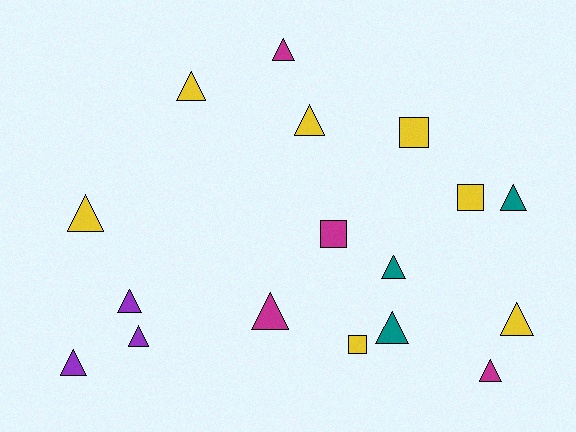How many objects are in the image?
There are 17 objects.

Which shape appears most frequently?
Triangle, with 13 objects.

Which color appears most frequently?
Yellow, with 7 objects.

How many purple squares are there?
There are no purple squares.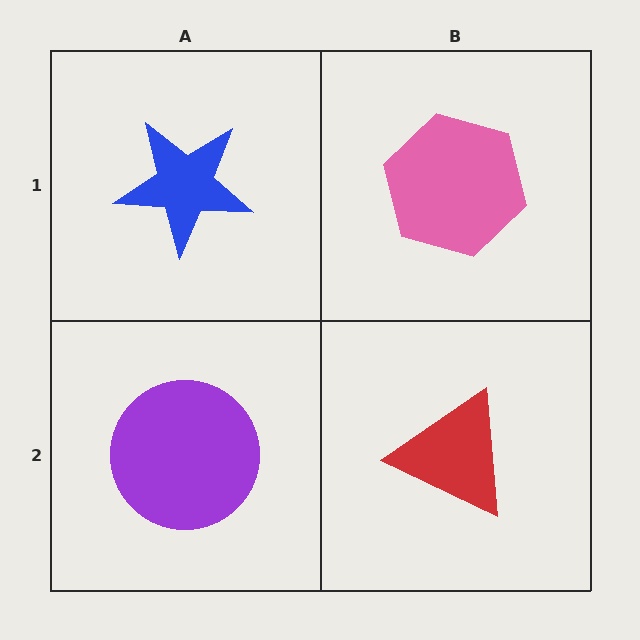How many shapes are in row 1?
2 shapes.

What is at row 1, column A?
A blue star.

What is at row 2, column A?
A purple circle.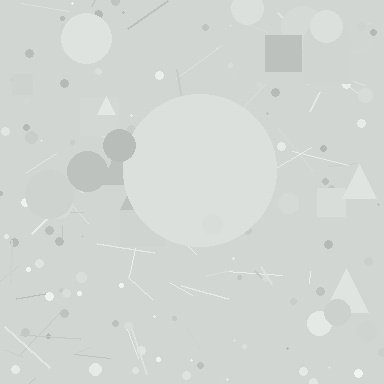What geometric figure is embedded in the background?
A circle is embedded in the background.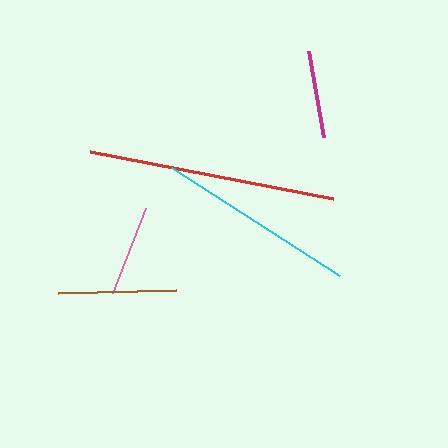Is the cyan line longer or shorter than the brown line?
The cyan line is longer than the brown line.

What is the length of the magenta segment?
The magenta segment is approximately 87 pixels long.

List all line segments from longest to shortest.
From longest to shortest: red, cyan, brown, pink, magenta.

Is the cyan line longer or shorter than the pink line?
The cyan line is longer than the pink line.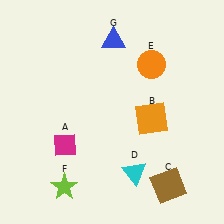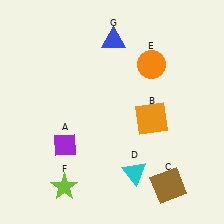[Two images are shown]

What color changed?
The diamond (A) changed from magenta in Image 1 to purple in Image 2.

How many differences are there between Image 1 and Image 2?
There is 1 difference between the two images.